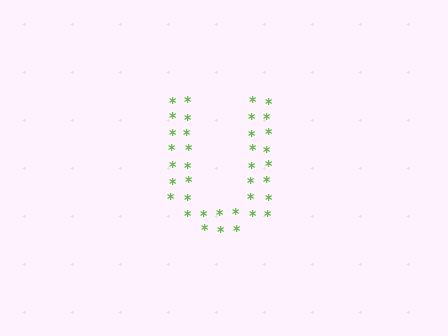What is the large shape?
The large shape is the letter U.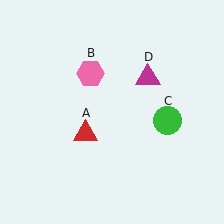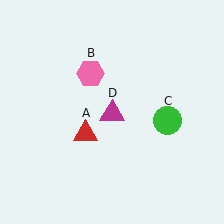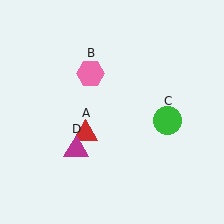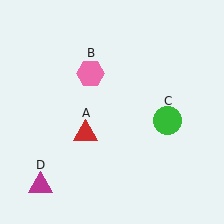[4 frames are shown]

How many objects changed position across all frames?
1 object changed position: magenta triangle (object D).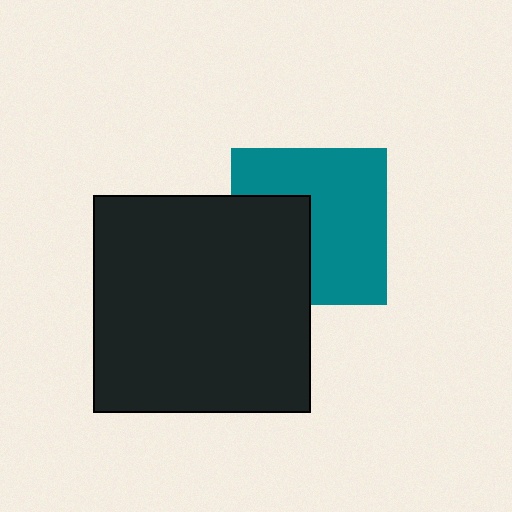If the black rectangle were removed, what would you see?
You would see the complete teal square.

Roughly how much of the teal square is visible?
About half of it is visible (roughly 64%).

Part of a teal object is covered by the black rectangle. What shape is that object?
It is a square.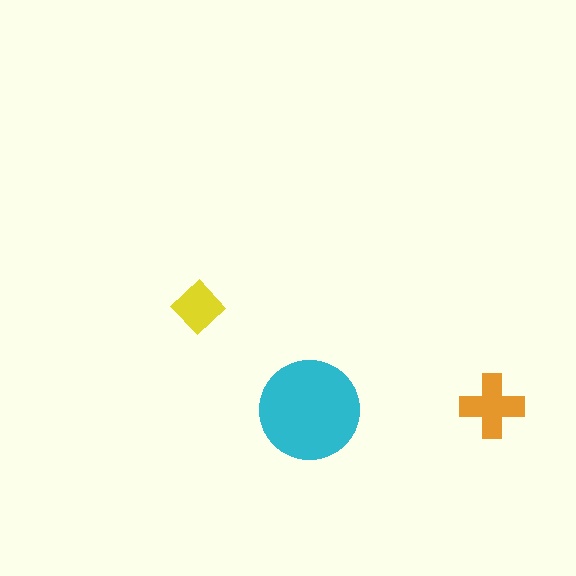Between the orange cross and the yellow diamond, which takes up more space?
The orange cross.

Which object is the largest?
The cyan circle.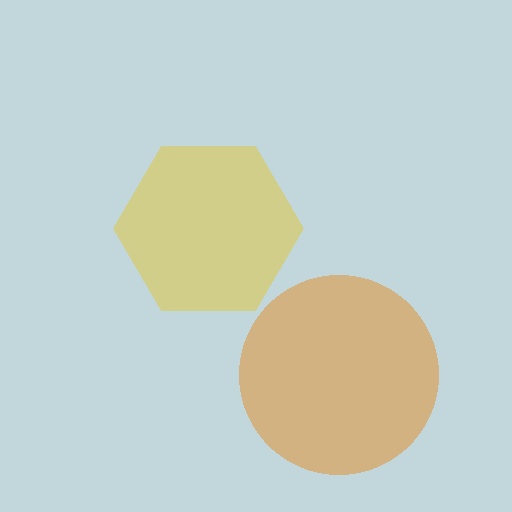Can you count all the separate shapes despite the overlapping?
Yes, there are 2 separate shapes.